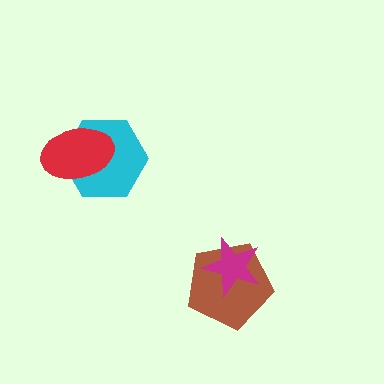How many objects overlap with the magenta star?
1 object overlaps with the magenta star.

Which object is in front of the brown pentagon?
The magenta star is in front of the brown pentagon.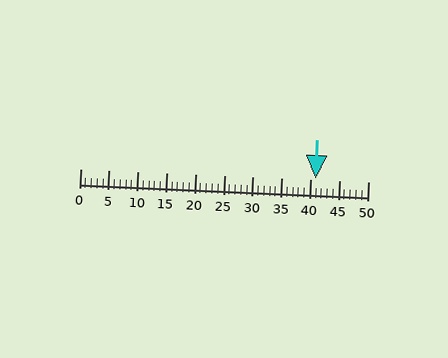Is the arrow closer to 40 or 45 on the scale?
The arrow is closer to 40.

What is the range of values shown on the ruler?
The ruler shows values from 0 to 50.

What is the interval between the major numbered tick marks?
The major tick marks are spaced 5 units apart.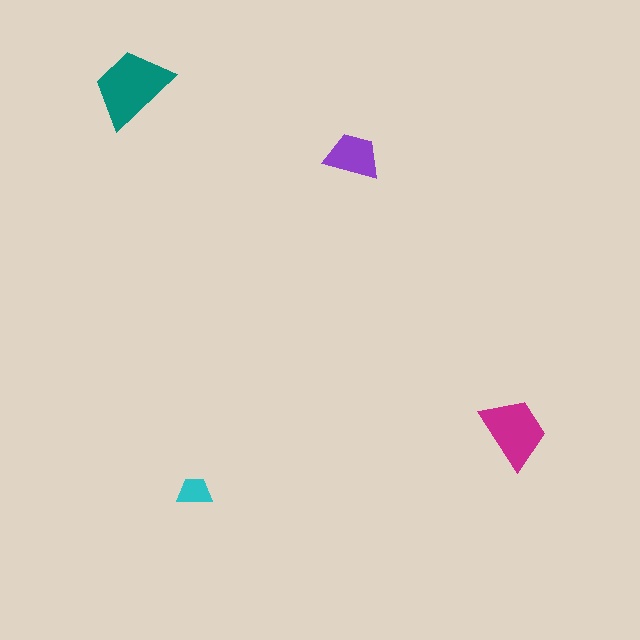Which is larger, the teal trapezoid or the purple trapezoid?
The teal one.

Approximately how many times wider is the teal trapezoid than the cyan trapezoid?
About 2.5 times wider.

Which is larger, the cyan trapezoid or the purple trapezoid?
The purple one.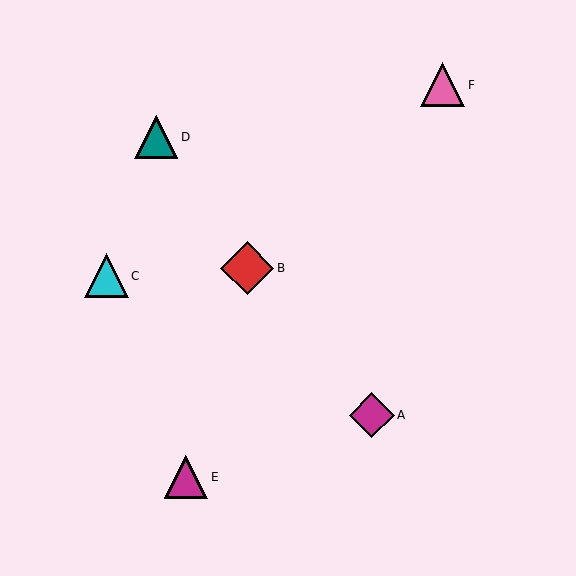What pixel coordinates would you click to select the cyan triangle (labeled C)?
Click at (106, 276) to select the cyan triangle C.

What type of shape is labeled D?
Shape D is a teal triangle.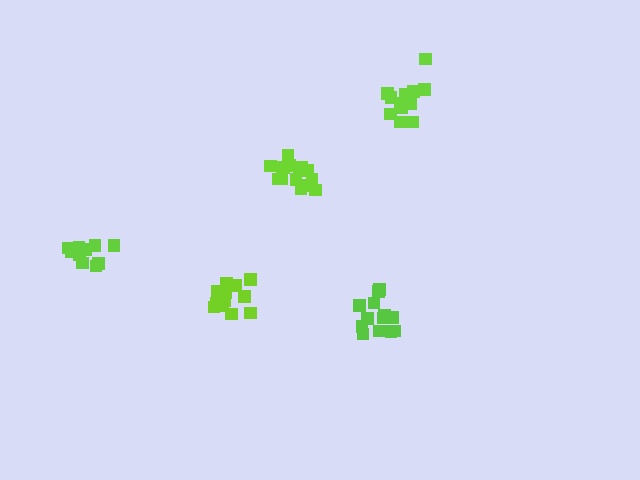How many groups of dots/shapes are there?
There are 5 groups.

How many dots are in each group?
Group 1: 13 dots, Group 2: 10 dots, Group 3: 12 dots, Group 4: 15 dots, Group 5: 12 dots (62 total).